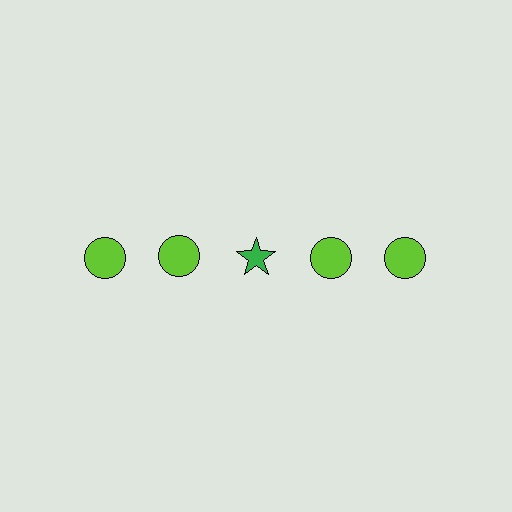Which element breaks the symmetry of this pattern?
The green star in the top row, center column breaks the symmetry. All other shapes are lime circles.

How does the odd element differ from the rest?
It differs in both color (green instead of lime) and shape (star instead of circle).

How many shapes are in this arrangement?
There are 5 shapes arranged in a grid pattern.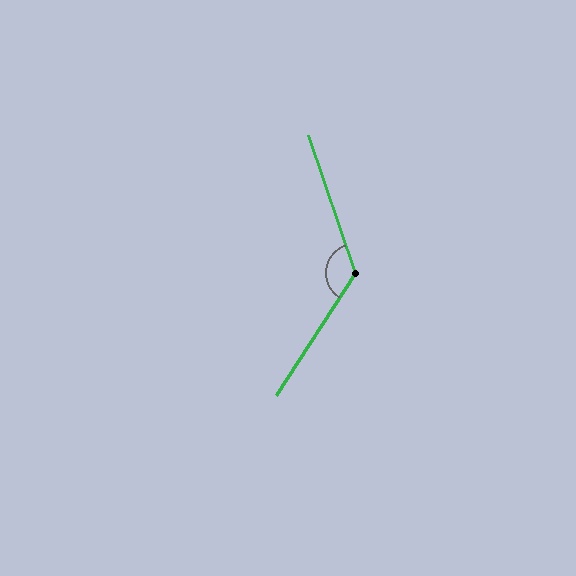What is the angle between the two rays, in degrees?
Approximately 129 degrees.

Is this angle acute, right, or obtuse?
It is obtuse.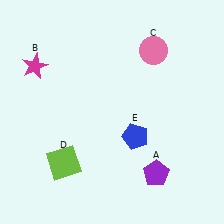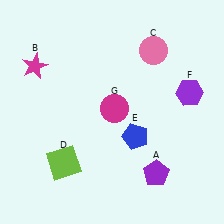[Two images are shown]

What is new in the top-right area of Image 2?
A purple hexagon (F) was added in the top-right area of Image 2.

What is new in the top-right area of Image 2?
A magenta circle (G) was added in the top-right area of Image 2.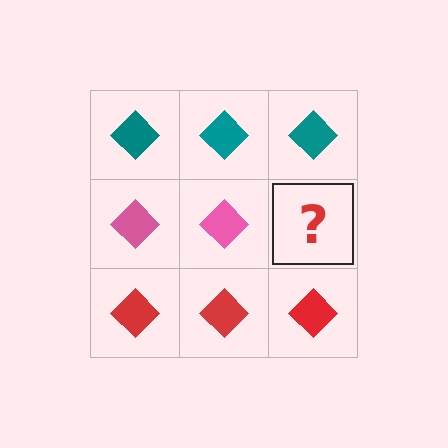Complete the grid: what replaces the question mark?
The question mark should be replaced with a pink diamond.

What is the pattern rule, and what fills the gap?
The rule is that each row has a consistent color. The gap should be filled with a pink diamond.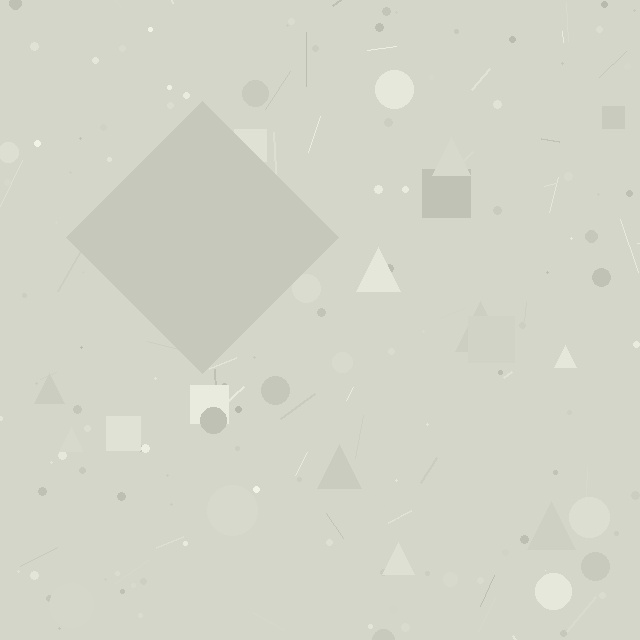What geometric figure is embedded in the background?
A diamond is embedded in the background.